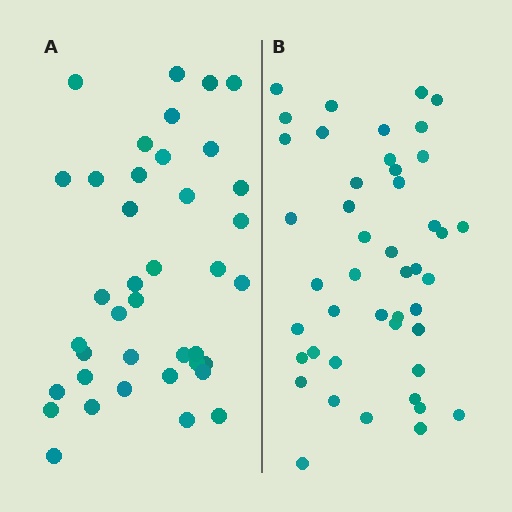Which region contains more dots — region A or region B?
Region B (the right region) has more dots.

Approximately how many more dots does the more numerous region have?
Region B has about 6 more dots than region A.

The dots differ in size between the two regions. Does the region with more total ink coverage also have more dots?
No. Region A has more total ink coverage because its dots are larger, but region B actually contains more individual dots. Total area can be misleading — the number of items is what matters here.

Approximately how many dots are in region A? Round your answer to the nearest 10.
About 40 dots. (The exact count is 39, which rounds to 40.)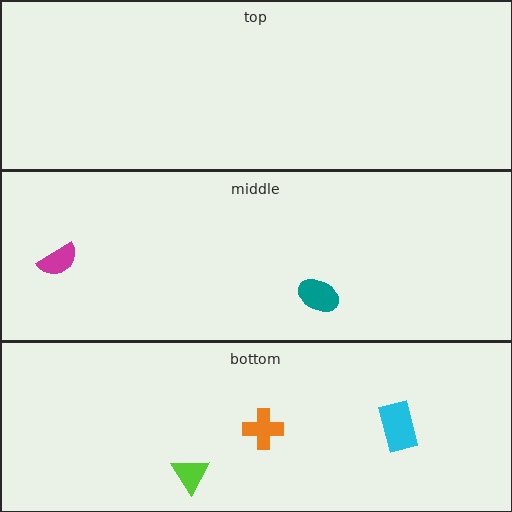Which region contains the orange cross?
The bottom region.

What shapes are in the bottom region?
The cyan rectangle, the lime triangle, the orange cross.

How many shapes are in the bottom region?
3.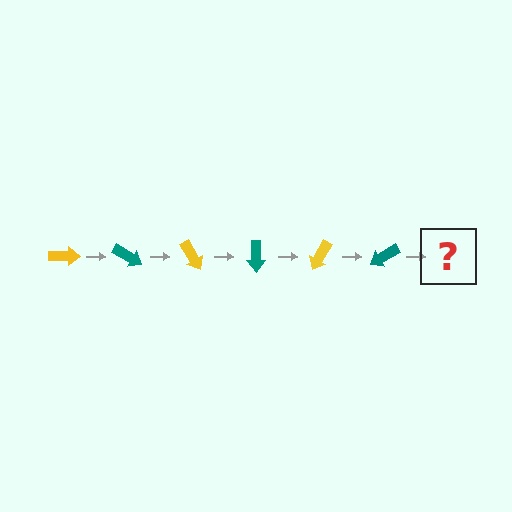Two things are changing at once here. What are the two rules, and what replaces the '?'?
The two rules are that it rotates 30 degrees each step and the color cycles through yellow and teal. The '?' should be a yellow arrow, rotated 180 degrees from the start.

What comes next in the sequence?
The next element should be a yellow arrow, rotated 180 degrees from the start.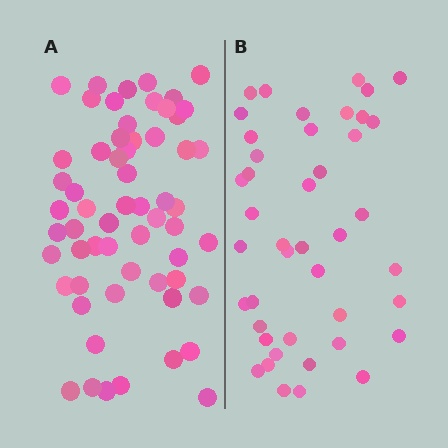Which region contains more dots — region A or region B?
Region A (the left region) has more dots.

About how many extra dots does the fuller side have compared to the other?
Region A has approximately 15 more dots than region B.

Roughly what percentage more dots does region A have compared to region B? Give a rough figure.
About 40% more.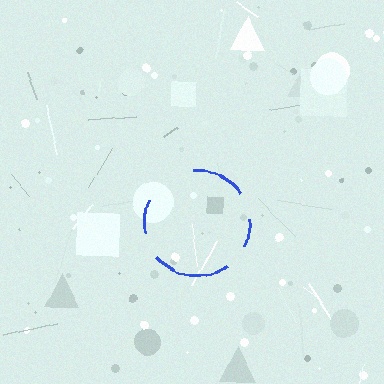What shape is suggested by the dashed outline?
The dashed outline suggests a circle.